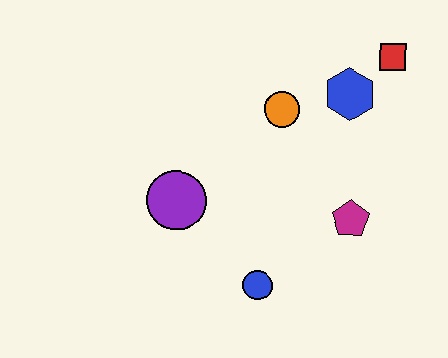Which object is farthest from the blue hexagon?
The blue circle is farthest from the blue hexagon.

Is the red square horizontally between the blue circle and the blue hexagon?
No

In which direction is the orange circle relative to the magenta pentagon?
The orange circle is above the magenta pentagon.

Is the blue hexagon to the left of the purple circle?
No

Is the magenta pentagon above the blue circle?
Yes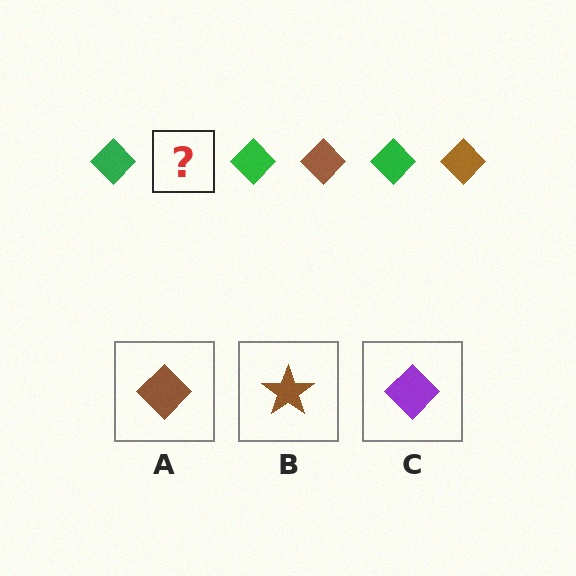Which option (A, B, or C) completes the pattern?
A.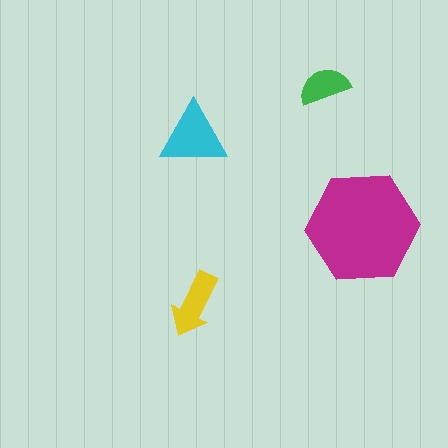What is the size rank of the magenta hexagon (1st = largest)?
1st.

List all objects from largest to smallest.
The magenta hexagon, the cyan triangle, the yellow arrow, the green semicircle.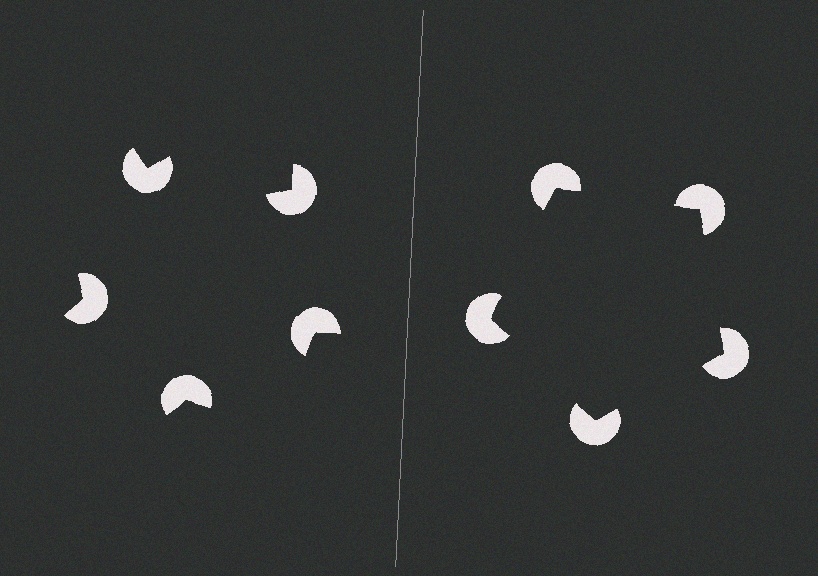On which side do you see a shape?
An illusory pentagon appears on the right side. On the left side the wedge cuts are rotated, so no coherent shape forms.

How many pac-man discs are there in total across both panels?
10 — 5 on each side.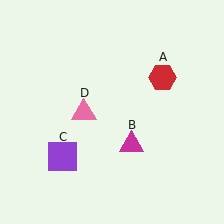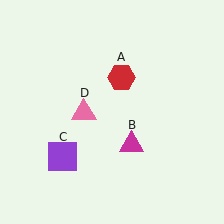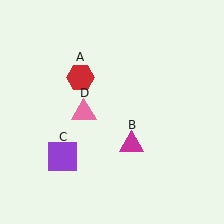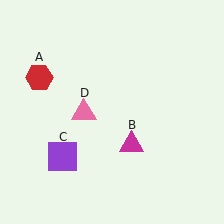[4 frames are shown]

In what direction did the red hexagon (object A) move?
The red hexagon (object A) moved left.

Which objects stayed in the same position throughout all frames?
Magenta triangle (object B) and purple square (object C) and pink triangle (object D) remained stationary.